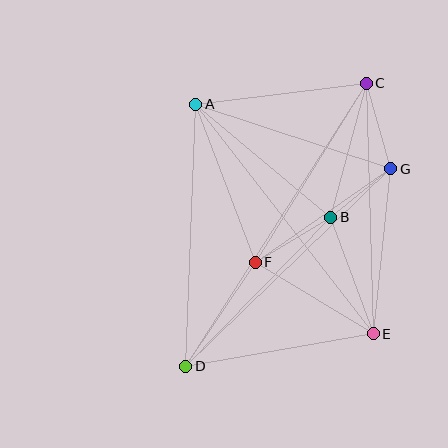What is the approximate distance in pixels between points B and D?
The distance between B and D is approximately 208 pixels.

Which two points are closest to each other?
Points B and G are closest to each other.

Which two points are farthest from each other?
Points C and D are farthest from each other.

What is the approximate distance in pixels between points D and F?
The distance between D and F is approximately 125 pixels.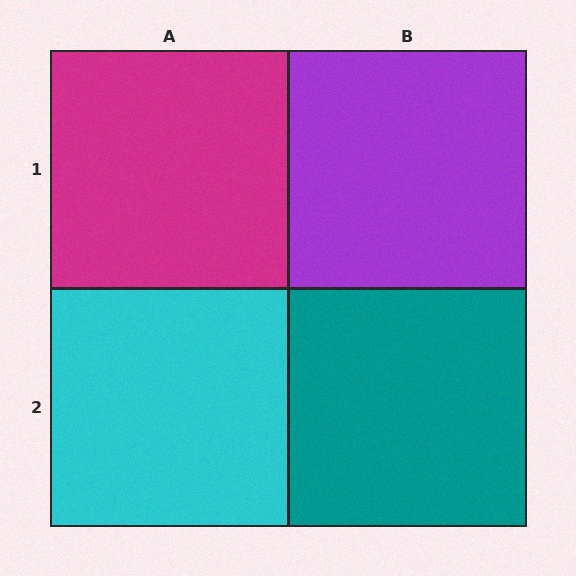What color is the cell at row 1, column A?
Magenta.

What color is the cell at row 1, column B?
Purple.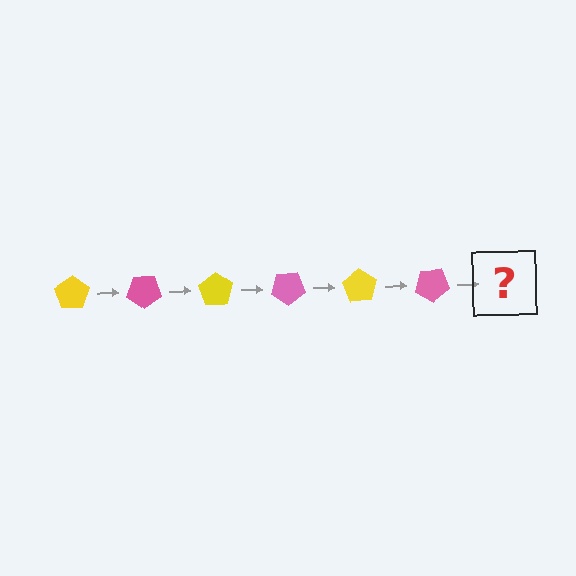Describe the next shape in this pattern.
It should be a yellow pentagon, rotated 210 degrees from the start.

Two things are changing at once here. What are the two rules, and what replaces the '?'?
The two rules are that it rotates 35 degrees each step and the color cycles through yellow and pink. The '?' should be a yellow pentagon, rotated 210 degrees from the start.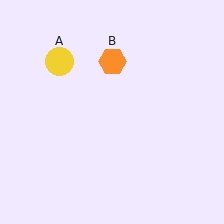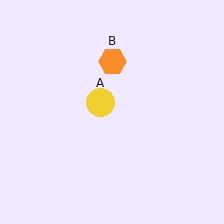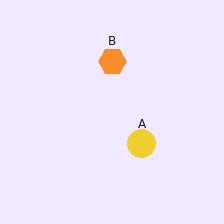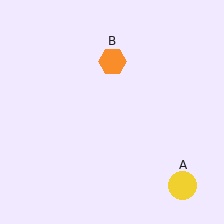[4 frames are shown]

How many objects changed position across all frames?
1 object changed position: yellow circle (object A).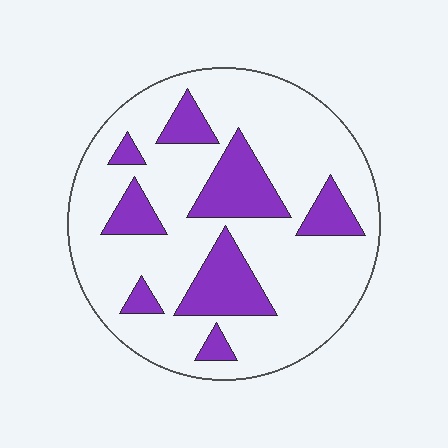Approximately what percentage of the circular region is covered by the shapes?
Approximately 25%.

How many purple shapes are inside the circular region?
8.